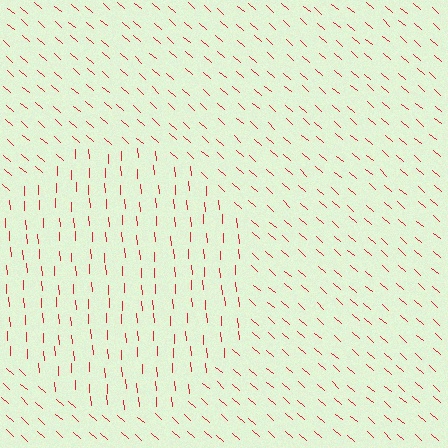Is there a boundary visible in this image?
Yes, there is a texture boundary formed by a change in line orientation.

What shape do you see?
I see a circle.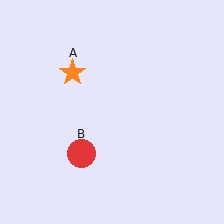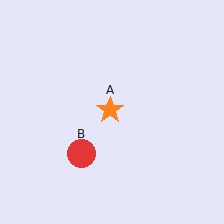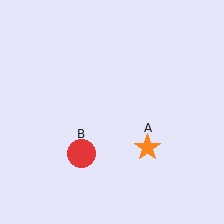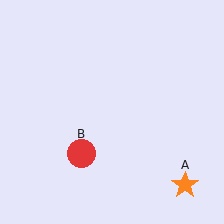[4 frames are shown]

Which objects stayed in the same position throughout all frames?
Red circle (object B) remained stationary.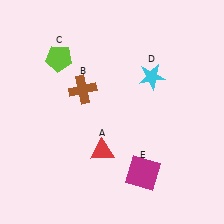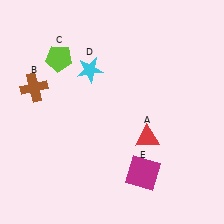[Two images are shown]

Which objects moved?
The objects that moved are: the red triangle (A), the brown cross (B), the cyan star (D).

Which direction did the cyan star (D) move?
The cyan star (D) moved left.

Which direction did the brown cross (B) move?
The brown cross (B) moved left.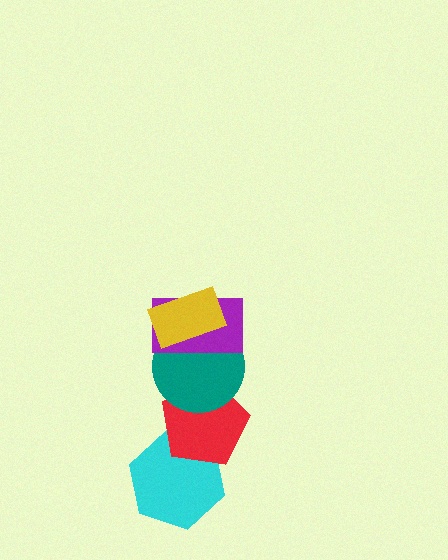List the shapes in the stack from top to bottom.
From top to bottom: the yellow rectangle, the purple rectangle, the teal circle, the red pentagon, the cyan hexagon.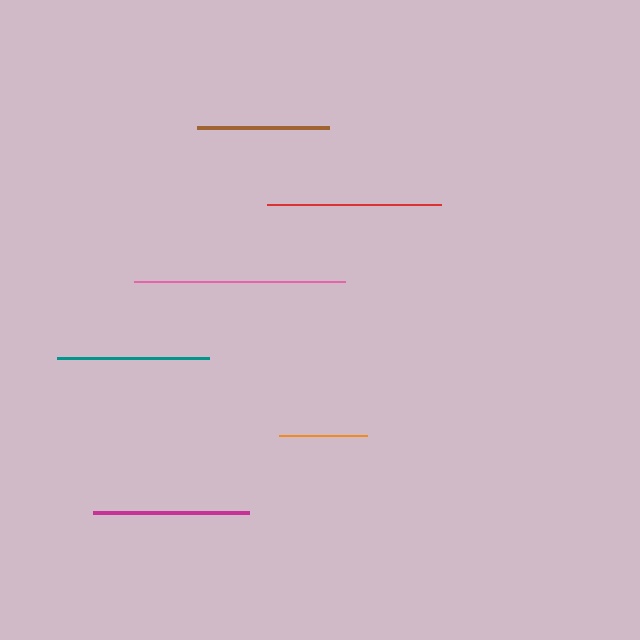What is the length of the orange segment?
The orange segment is approximately 88 pixels long.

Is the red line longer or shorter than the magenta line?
The red line is longer than the magenta line.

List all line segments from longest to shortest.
From longest to shortest: pink, red, magenta, teal, brown, orange.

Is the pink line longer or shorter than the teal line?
The pink line is longer than the teal line.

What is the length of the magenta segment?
The magenta segment is approximately 157 pixels long.